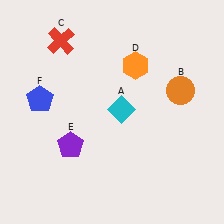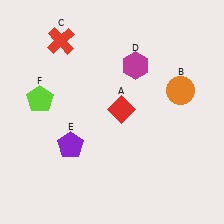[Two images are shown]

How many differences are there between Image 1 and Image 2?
There are 3 differences between the two images.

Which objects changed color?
A changed from cyan to red. D changed from orange to magenta. F changed from blue to lime.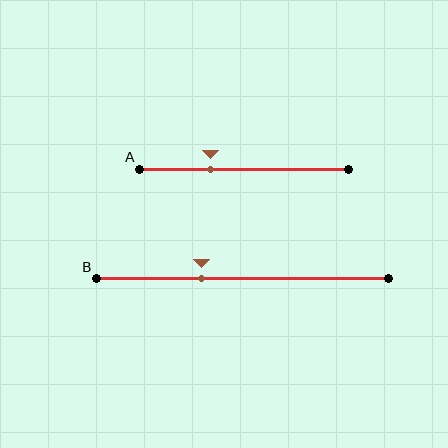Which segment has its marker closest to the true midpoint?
Segment B has its marker closest to the true midpoint.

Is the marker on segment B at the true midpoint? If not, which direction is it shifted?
No, the marker on segment B is shifted to the left by about 14% of the segment length.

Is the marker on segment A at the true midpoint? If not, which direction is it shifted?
No, the marker on segment A is shifted to the left by about 16% of the segment length.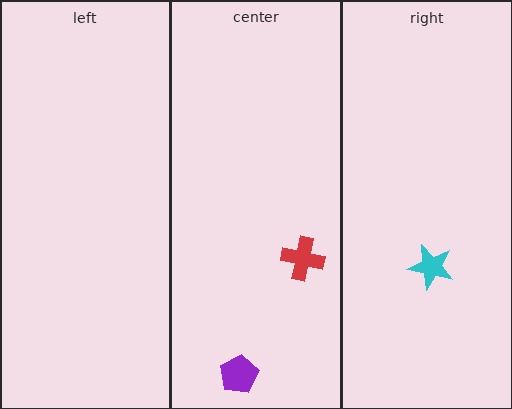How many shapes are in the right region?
1.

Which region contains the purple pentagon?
The center region.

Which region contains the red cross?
The center region.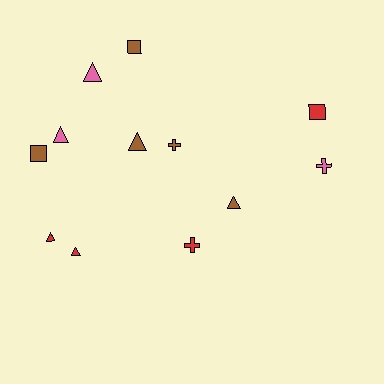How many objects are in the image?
There are 12 objects.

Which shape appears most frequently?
Triangle, with 6 objects.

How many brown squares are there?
There are 2 brown squares.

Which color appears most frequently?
Brown, with 5 objects.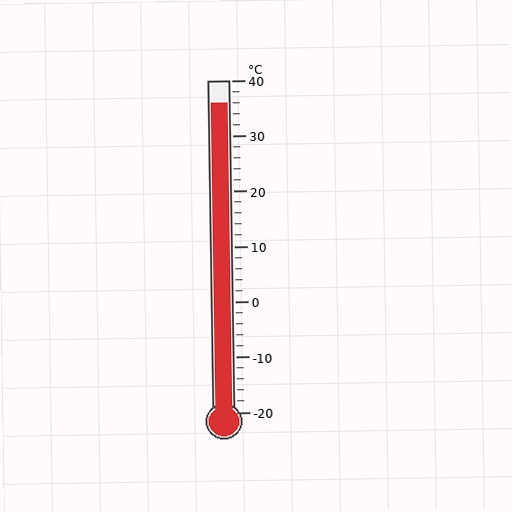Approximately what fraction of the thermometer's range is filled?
The thermometer is filled to approximately 95% of its range.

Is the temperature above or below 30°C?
The temperature is above 30°C.